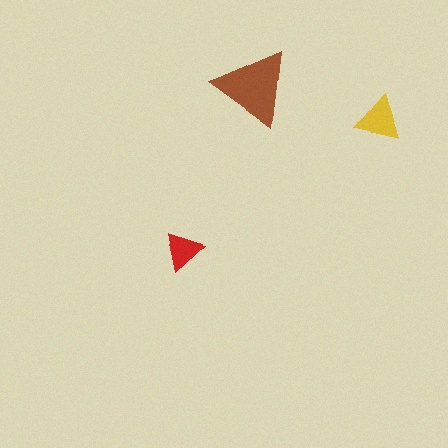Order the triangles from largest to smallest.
the brown one, the yellow one, the red one.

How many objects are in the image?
There are 3 objects in the image.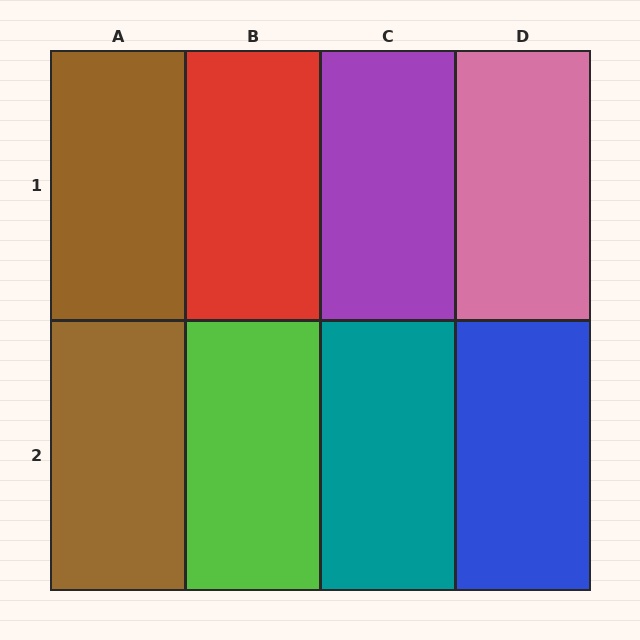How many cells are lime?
1 cell is lime.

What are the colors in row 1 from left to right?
Brown, red, purple, pink.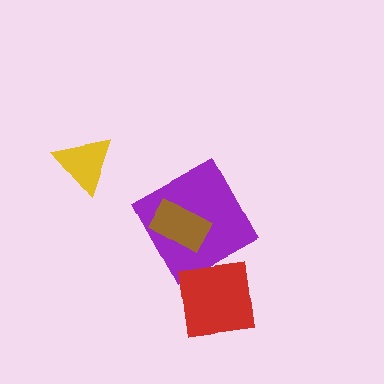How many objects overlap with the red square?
0 objects overlap with the red square.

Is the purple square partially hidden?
Yes, it is partially covered by another shape.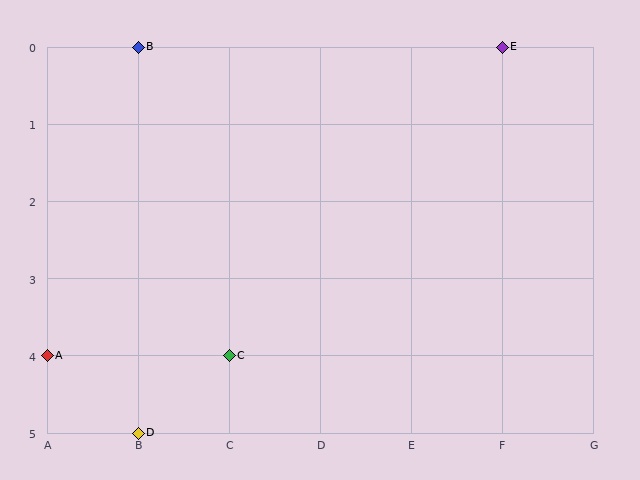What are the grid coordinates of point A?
Point A is at grid coordinates (A, 4).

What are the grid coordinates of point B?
Point B is at grid coordinates (B, 0).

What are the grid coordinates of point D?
Point D is at grid coordinates (B, 5).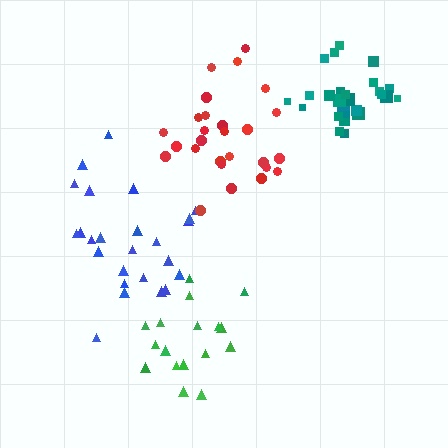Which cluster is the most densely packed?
Teal.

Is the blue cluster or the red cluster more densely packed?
Red.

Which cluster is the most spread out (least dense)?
Blue.